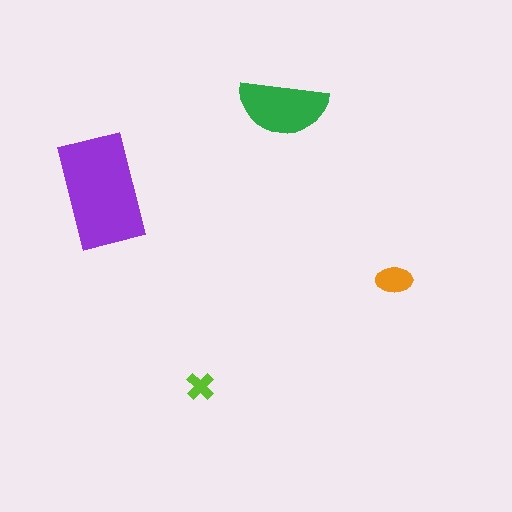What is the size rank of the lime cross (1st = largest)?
4th.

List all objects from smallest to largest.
The lime cross, the orange ellipse, the green semicircle, the purple rectangle.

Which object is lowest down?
The lime cross is bottommost.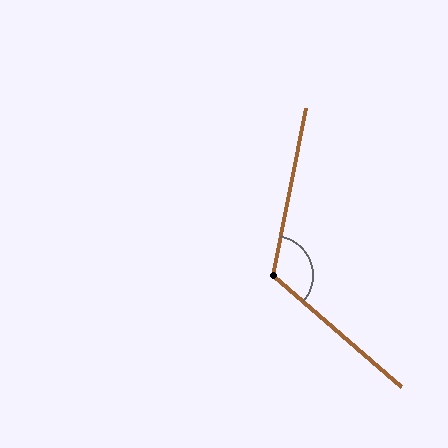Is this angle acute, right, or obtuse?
It is obtuse.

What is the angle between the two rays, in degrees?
Approximately 120 degrees.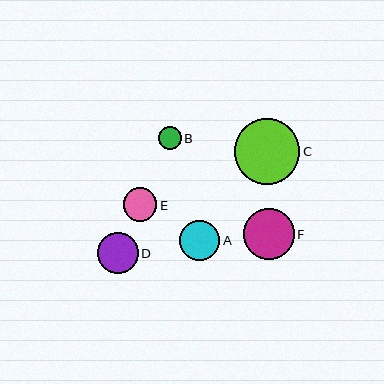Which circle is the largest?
Circle C is the largest with a size of approximately 66 pixels.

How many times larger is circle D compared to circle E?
Circle D is approximately 1.2 times the size of circle E.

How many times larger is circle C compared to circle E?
Circle C is approximately 1.9 times the size of circle E.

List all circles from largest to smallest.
From largest to smallest: C, F, A, D, E, B.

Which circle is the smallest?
Circle B is the smallest with a size of approximately 23 pixels.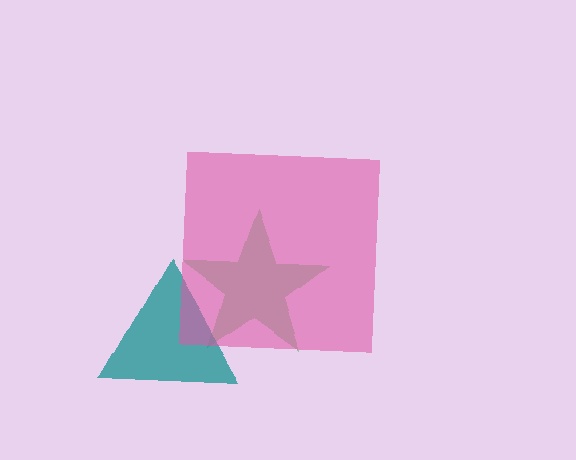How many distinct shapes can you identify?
There are 3 distinct shapes: a green star, a teal triangle, a pink square.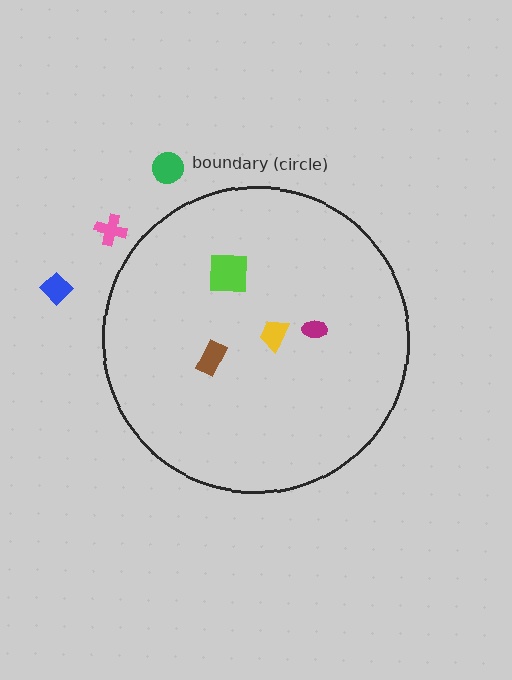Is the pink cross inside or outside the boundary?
Outside.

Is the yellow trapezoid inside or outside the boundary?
Inside.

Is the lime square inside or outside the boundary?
Inside.